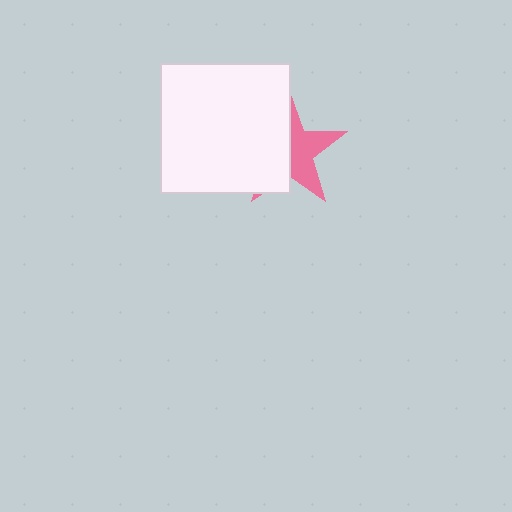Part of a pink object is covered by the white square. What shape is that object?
It is a star.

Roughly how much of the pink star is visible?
About half of it is visible (roughly 45%).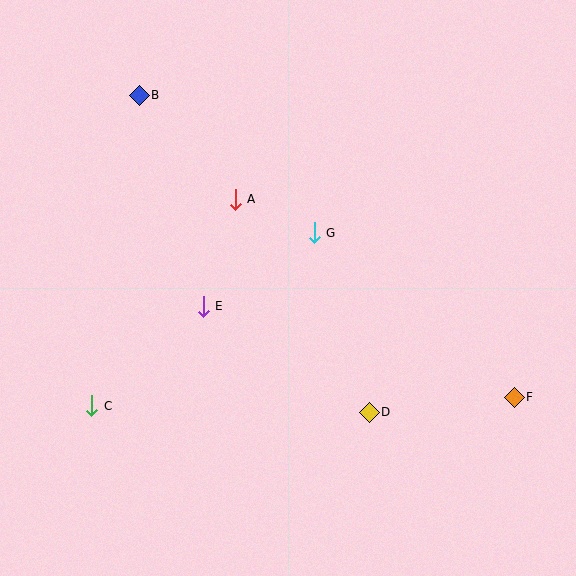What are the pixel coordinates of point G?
Point G is at (314, 233).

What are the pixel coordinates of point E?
Point E is at (203, 306).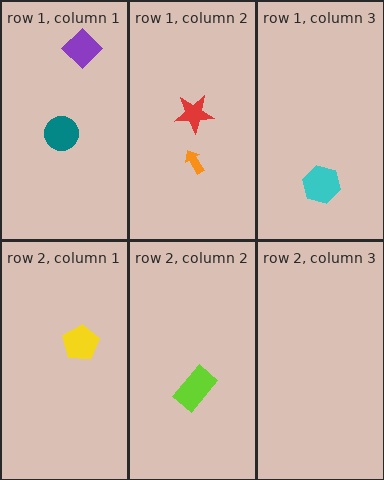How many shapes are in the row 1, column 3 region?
1.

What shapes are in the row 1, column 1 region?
The teal circle, the purple diamond.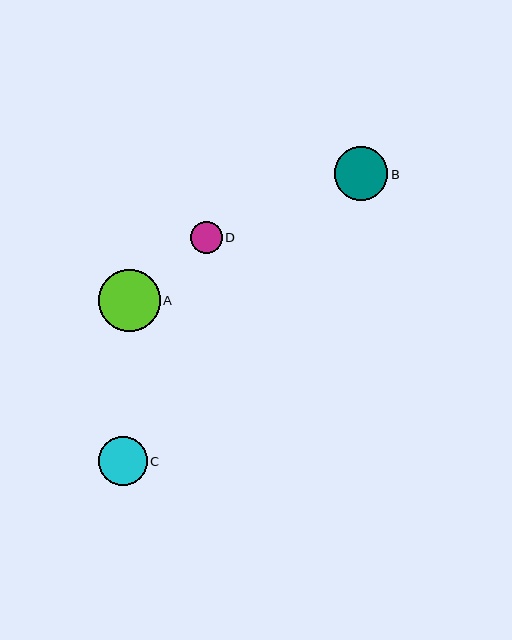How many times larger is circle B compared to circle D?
Circle B is approximately 1.7 times the size of circle D.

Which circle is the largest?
Circle A is the largest with a size of approximately 62 pixels.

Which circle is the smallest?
Circle D is the smallest with a size of approximately 32 pixels.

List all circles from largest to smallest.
From largest to smallest: A, B, C, D.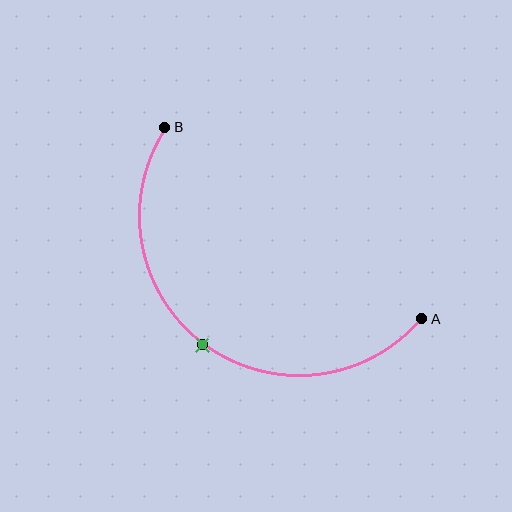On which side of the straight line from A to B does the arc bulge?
The arc bulges below and to the left of the straight line connecting A and B.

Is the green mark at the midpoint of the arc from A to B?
Yes. The green mark lies on the arc at equal arc-length from both A and B — it is the arc midpoint.